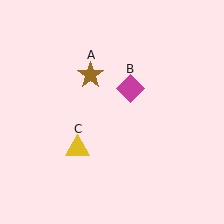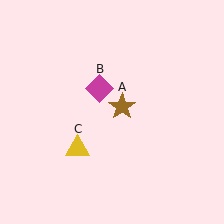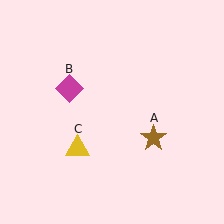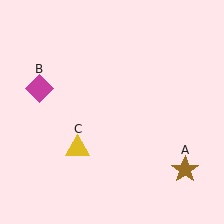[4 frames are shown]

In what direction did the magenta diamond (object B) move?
The magenta diamond (object B) moved left.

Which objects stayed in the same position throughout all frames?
Yellow triangle (object C) remained stationary.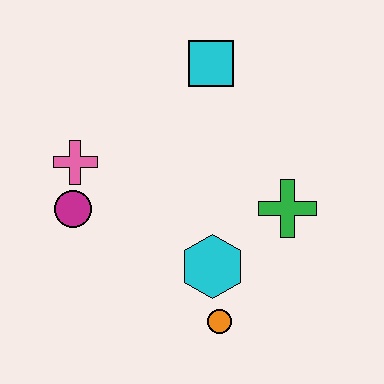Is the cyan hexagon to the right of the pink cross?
Yes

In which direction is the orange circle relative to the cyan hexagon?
The orange circle is below the cyan hexagon.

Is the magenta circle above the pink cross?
No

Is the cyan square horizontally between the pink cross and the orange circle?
Yes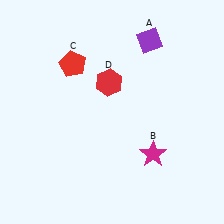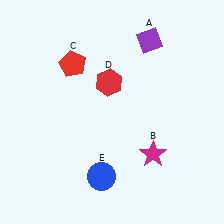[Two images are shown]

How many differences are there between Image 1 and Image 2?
There is 1 difference between the two images.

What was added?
A blue circle (E) was added in Image 2.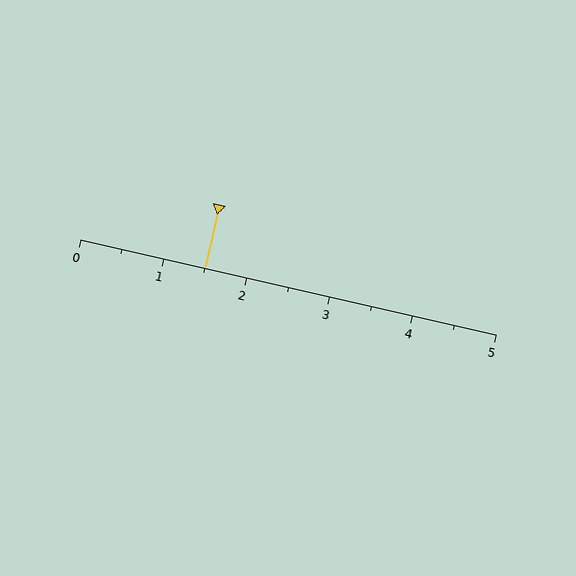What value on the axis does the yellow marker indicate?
The marker indicates approximately 1.5.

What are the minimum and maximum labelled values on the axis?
The axis runs from 0 to 5.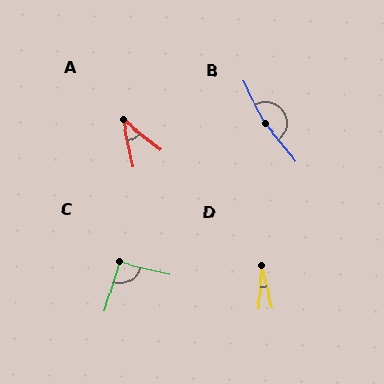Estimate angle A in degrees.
Approximately 40 degrees.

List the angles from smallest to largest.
D (17°), A (40°), C (94°), B (169°).